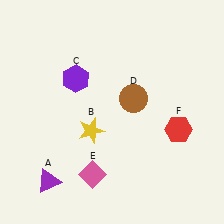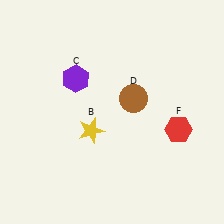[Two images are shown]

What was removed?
The pink diamond (E), the purple triangle (A) were removed in Image 2.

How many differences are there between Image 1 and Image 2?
There are 2 differences between the two images.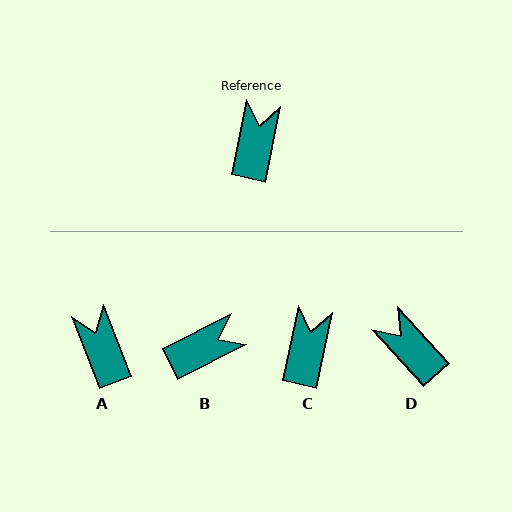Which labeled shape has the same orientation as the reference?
C.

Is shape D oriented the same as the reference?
No, it is off by about 54 degrees.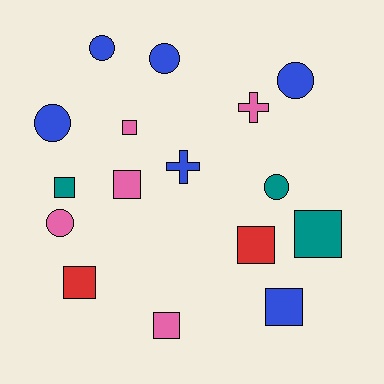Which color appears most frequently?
Blue, with 6 objects.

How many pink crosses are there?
There is 1 pink cross.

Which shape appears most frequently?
Square, with 8 objects.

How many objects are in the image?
There are 16 objects.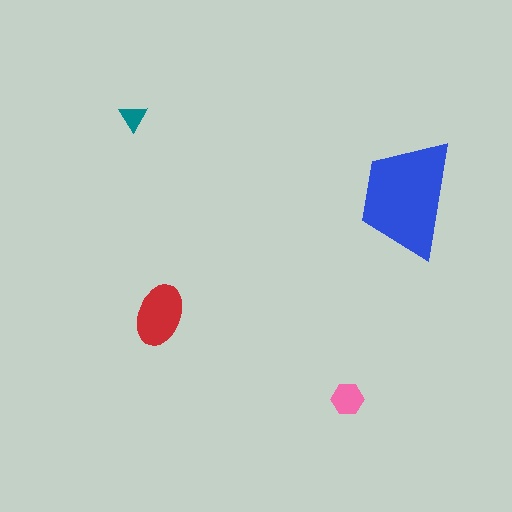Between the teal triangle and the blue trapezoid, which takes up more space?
The blue trapezoid.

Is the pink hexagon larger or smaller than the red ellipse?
Smaller.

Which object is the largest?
The blue trapezoid.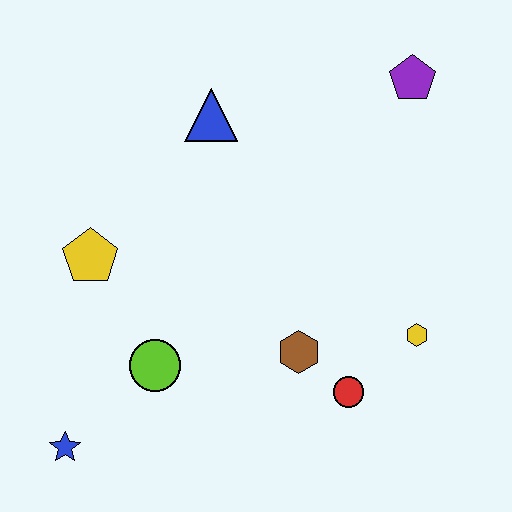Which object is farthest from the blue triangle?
The blue star is farthest from the blue triangle.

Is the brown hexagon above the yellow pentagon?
No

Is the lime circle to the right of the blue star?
Yes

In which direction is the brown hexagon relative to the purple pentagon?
The brown hexagon is below the purple pentagon.